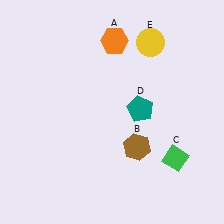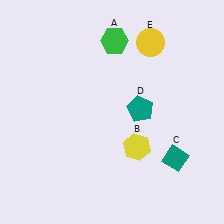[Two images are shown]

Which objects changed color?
A changed from orange to green. B changed from brown to yellow. C changed from green to teal.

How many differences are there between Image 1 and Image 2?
There are 3 differences between the two images.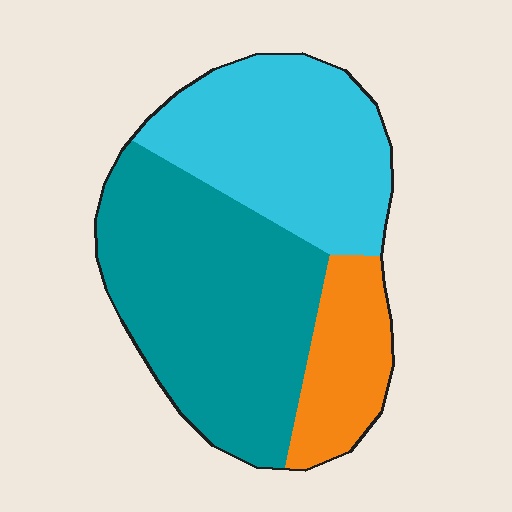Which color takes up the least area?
Orange, at roughly 15%.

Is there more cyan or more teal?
Teal.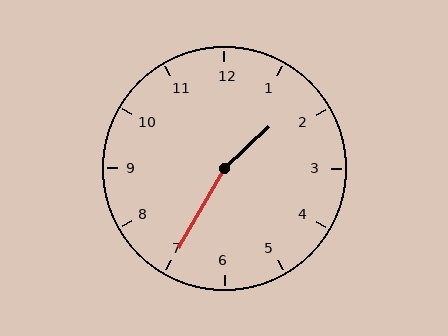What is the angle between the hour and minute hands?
Approximately 162 degrees.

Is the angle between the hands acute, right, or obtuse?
It is obtuse.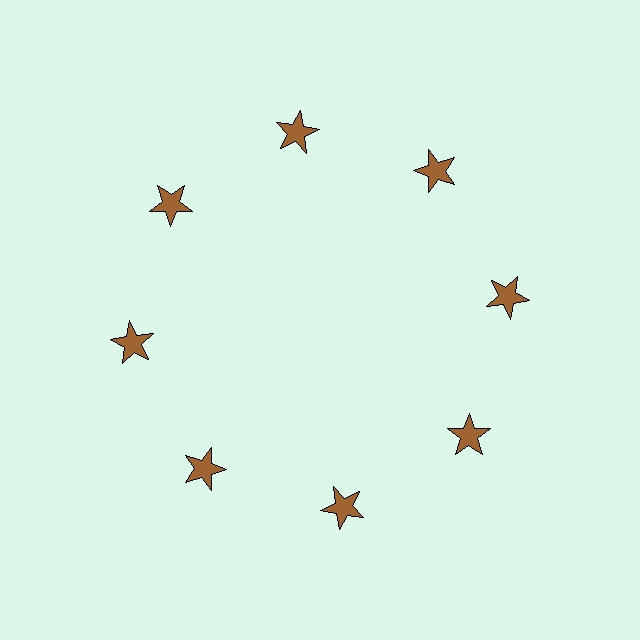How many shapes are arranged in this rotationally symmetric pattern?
There are 8 shapes, arranged in 8 groups of 1.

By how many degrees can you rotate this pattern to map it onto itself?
The pattern maps onto itself every 45 degrees of rotation.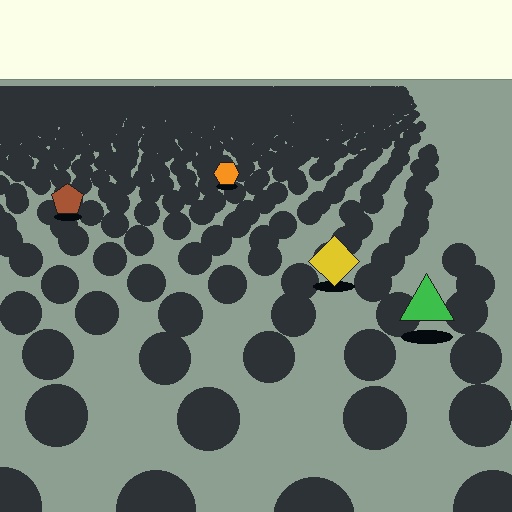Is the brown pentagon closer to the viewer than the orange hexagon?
Yes. The brown pentagon is closer — you can tell from the texture gradient: the ground texture is coarser near it.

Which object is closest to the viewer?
The green triangle is closest. The texture marks near it are larger and more spread out.